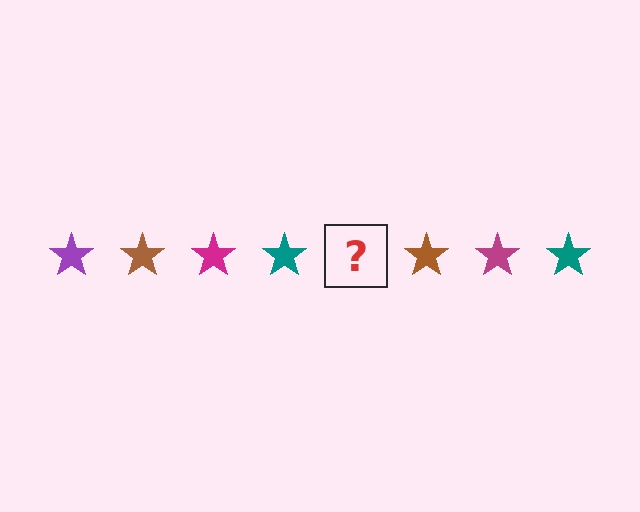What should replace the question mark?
The question mark should be replaced with a purple star.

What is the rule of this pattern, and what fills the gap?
The rule is that the pattern cycles through purple, brown, magenta, teal stars. The gap should be filled with a purple star.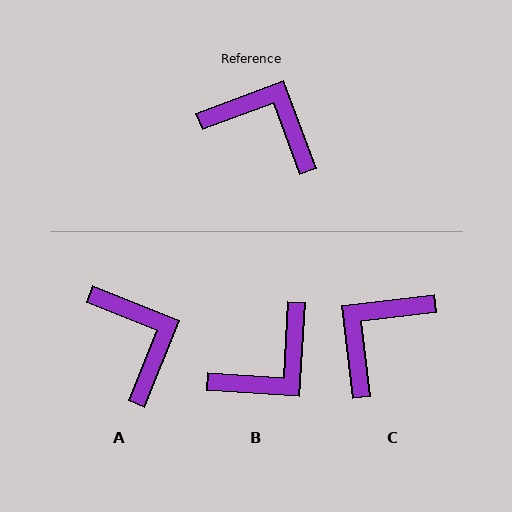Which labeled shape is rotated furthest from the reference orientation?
B, about 114 degrees away.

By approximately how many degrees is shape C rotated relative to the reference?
Approximately 76 degrees counter-clockwise.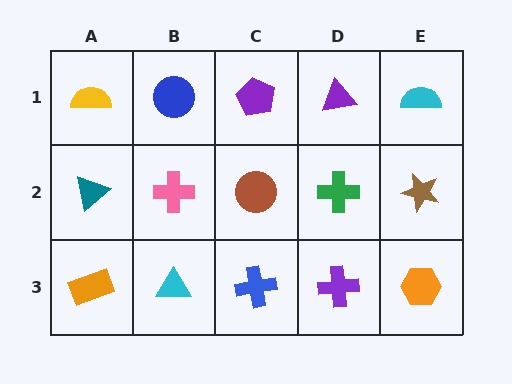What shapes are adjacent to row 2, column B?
A blue circle (row 1, column B), a cyan triangle (row 3, column B), a teal triangle (row 2, column A), a brown circle (row 2, column C).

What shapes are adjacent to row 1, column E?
A brown star (row 2, column E), a purple triangle (row 1, column D).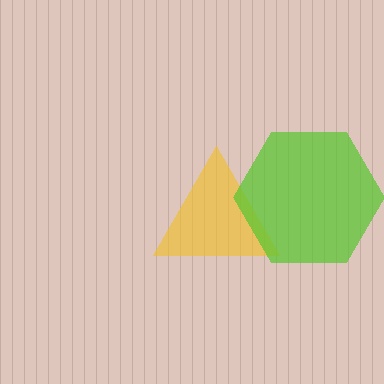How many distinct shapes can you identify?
There are 2 distinct shapes: a yellow triangle, a lime hexagon.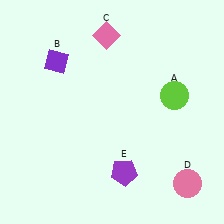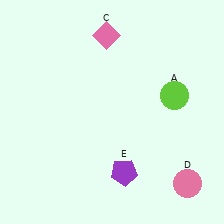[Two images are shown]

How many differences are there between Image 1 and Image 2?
There is 1 difference between the two images.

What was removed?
The purple diamond (B) was removed in Image 2.